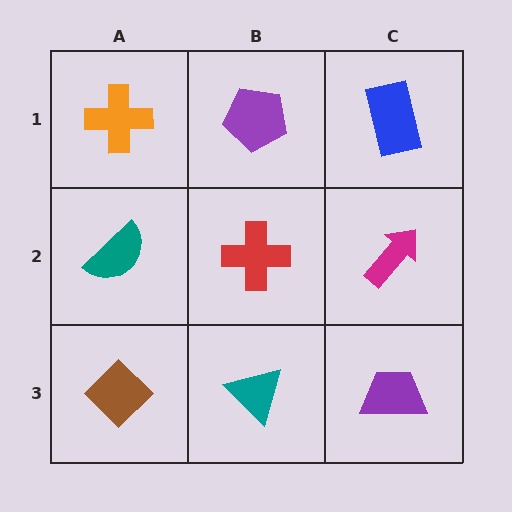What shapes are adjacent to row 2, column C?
A blue rectangle (row 1, column C), a purple trapezoid (row 3, column C), a red cross (row 2, column B).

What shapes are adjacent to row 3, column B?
A red cross (row 2, column B), a brown diamond (row 3, column A), a purple trapezoid (row 3, column C).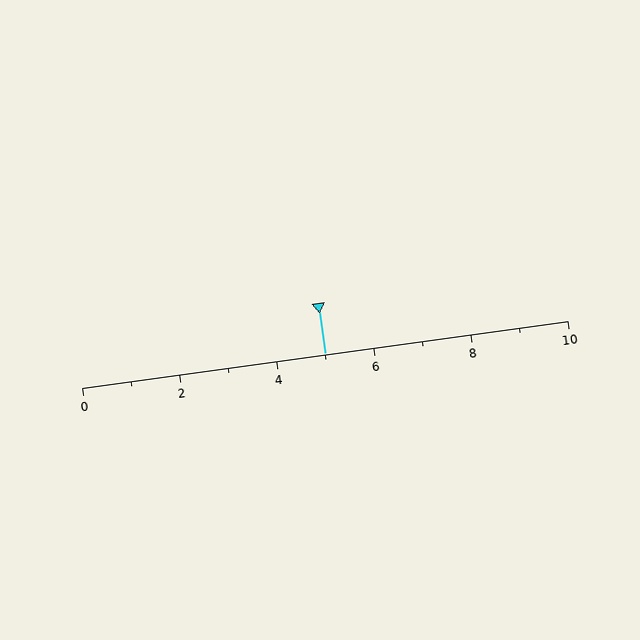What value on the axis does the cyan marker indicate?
The marker indicates approximately 5.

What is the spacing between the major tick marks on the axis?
The major ticks are spaced 2 apart.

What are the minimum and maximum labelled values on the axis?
The axis runs from 0 to 10.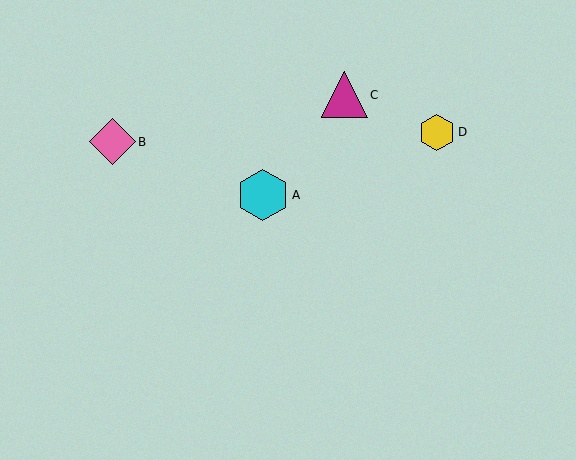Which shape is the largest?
The cyan hexagon (labeled A) is the largest.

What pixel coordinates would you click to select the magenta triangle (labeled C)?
Click at (344, 95) to select the magenta triangle C.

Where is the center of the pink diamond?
The center of the pink diamond is at (112, 142).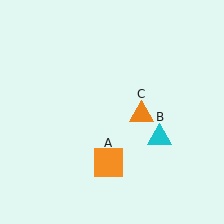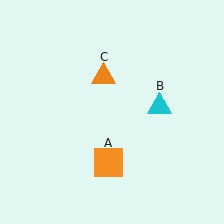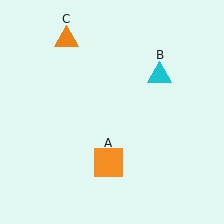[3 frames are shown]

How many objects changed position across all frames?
2 objects changed position: cyan triangle (object B), orange triangle (object C).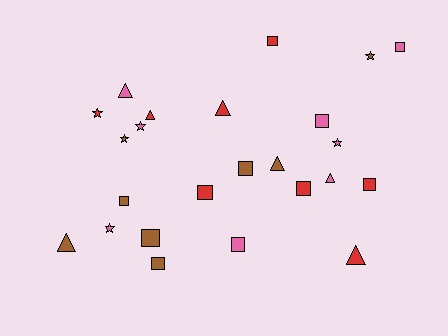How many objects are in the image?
There are 24 objects.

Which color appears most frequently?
Pink, with 8 objects.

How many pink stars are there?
There are 3 pink stars.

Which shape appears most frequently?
Square, with 11 objects.